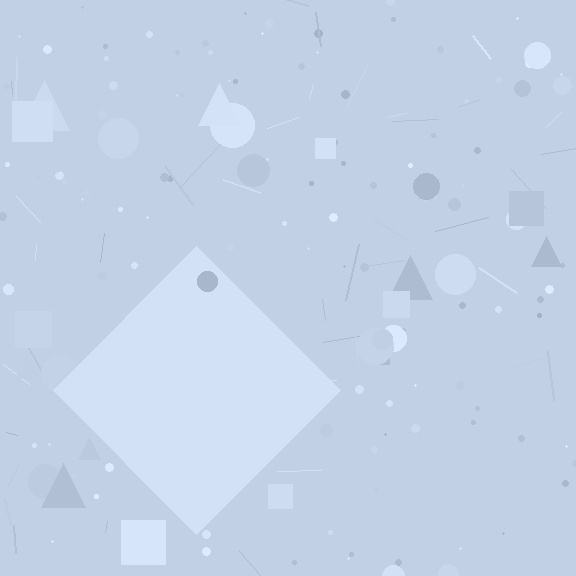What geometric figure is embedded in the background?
A diamond is embedded in the background.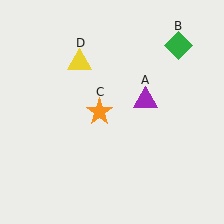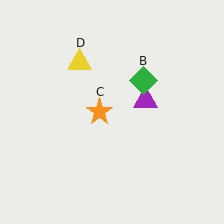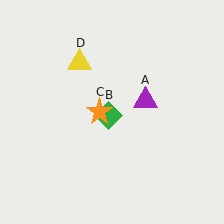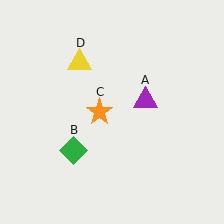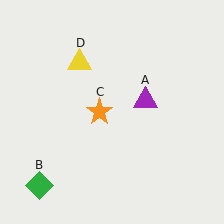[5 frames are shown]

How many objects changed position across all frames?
1 object changed position: green diamond (object B).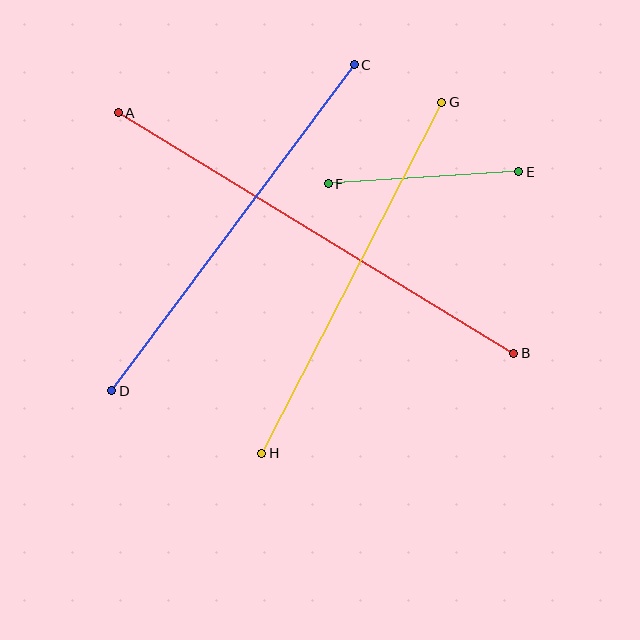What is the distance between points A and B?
The distance is approximately 463 pixels.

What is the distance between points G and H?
The distance is approximately 395 pixels.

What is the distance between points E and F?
The distance is approximately 191 pixels.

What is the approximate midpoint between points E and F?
The midpoint is at approximately (424, 178) pixels.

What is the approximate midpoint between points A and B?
The midpoint is at approximately (316, 233) pixels.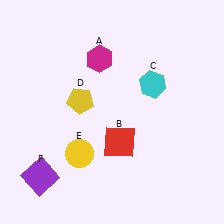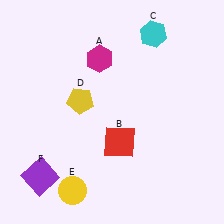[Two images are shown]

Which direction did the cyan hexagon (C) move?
The cyan hexagon (C) moved up.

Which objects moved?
The objects that moved are: the cyan hexagon (C), the yellow circle (E).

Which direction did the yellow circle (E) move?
The yellow circle (E) moved down.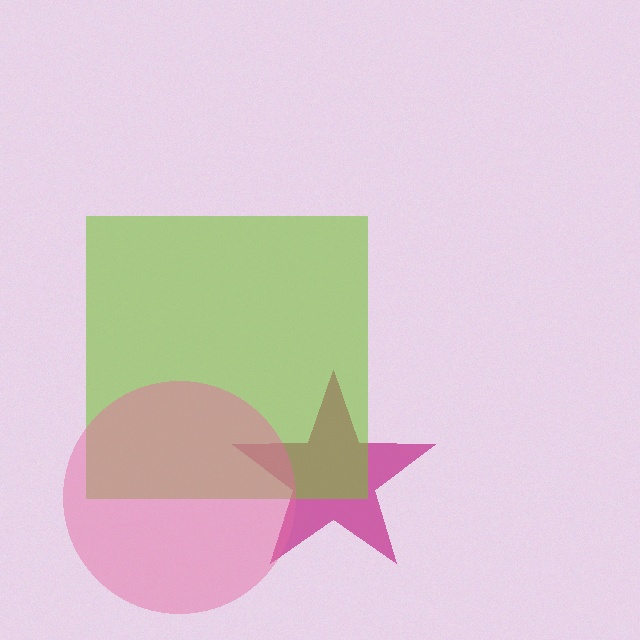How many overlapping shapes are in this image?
There are 3 overlapping shapes in the image.